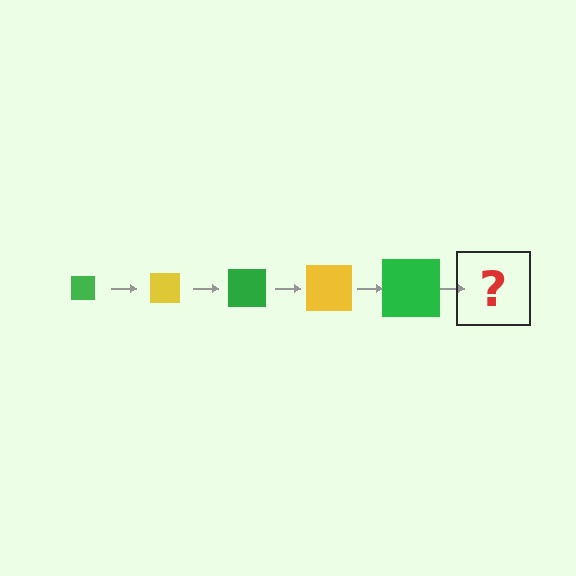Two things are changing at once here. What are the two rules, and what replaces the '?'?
The two rules are that the square grows larger each step and the color cycles through green and yellow. The '?' should be a yellow square, larger than the previous one.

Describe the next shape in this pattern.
It should be a yellow square, larger than the previous one.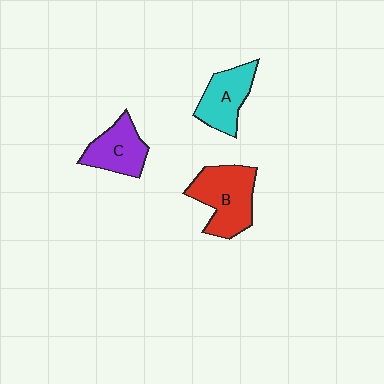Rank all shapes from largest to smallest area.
From largest to smallest: B (red), A (cyan), C (purple).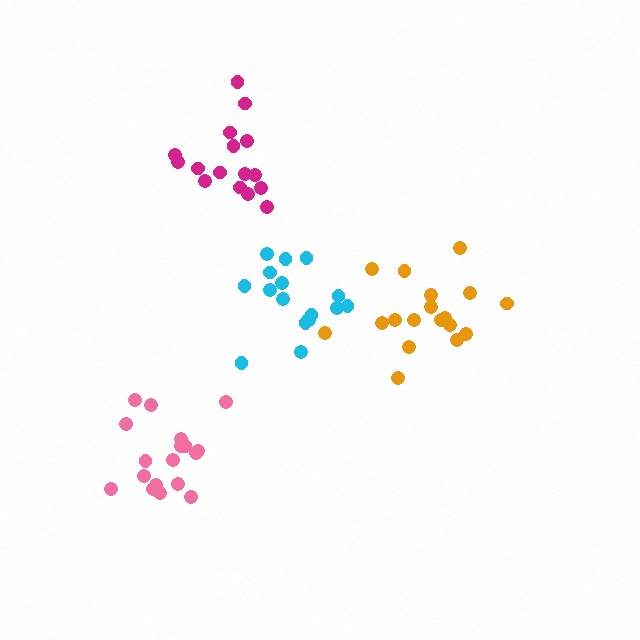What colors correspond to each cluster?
The clusters are colored: cyan, orange, pink, magenta.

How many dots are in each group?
Group 1: 17 dots, Group 2: 18 dots, Group 3: 18 dots, Group 4: 16 dots (69 total).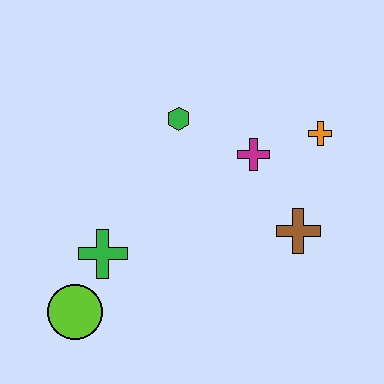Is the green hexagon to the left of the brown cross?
Yes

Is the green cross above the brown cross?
No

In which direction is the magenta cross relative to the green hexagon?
The magenta cross is to the right of the green hexagon.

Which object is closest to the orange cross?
The magenta cross is closest to the orange cross.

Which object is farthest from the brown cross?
The lime circle is farthest from the brown cross.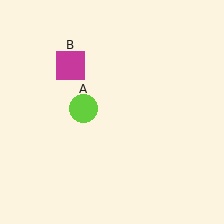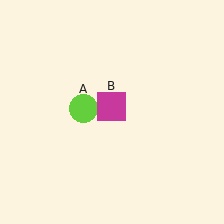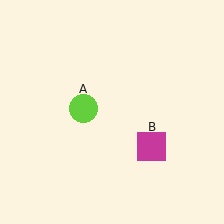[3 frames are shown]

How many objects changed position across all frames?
1 object changed position: magenta square (object B).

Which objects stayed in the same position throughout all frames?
Lime circle (object A) remained stationary.